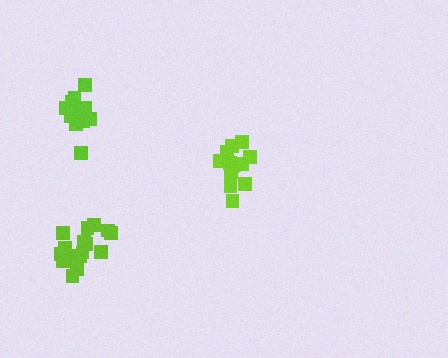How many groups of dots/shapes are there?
There are 3 groups.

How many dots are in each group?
Group 1: 13 dots, Group 2: 13 dots, Group 3: 16 dots (42 total).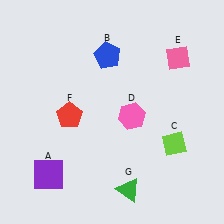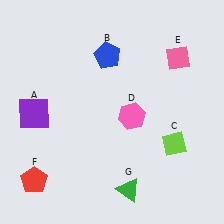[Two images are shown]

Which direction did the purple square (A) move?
The purple square (A) moved up.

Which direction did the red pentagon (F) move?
The red pentagon (F) moved down.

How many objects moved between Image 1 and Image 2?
2 objects moved between the two images.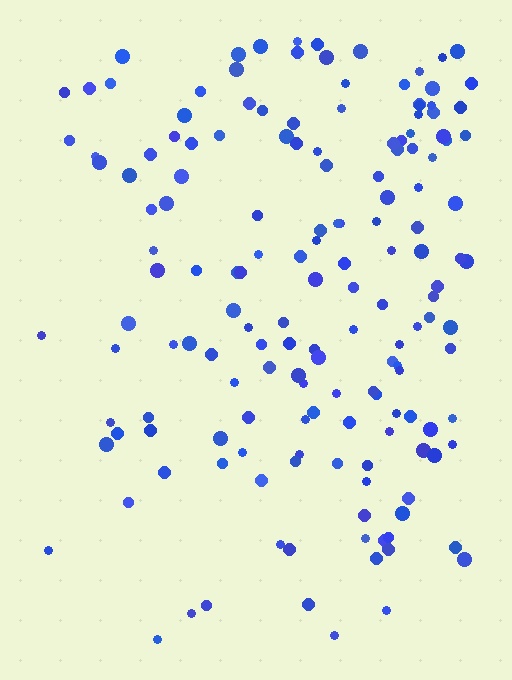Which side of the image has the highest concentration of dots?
The right.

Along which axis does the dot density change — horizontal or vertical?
Horizontal.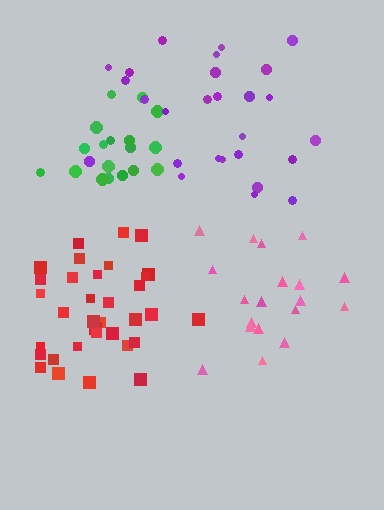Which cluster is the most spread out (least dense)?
Green.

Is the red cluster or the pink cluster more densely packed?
Red.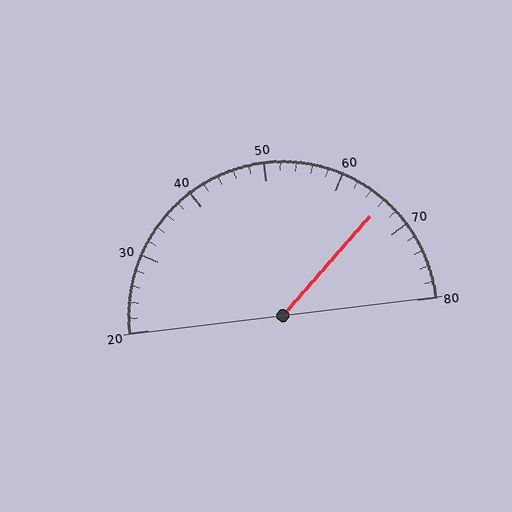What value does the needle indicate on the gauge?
The needle indicates approximately 66.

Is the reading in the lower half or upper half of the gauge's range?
The reading is in the upper half of the range (20 to 80).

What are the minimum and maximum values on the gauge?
The gauge ranges from 20 to 80.